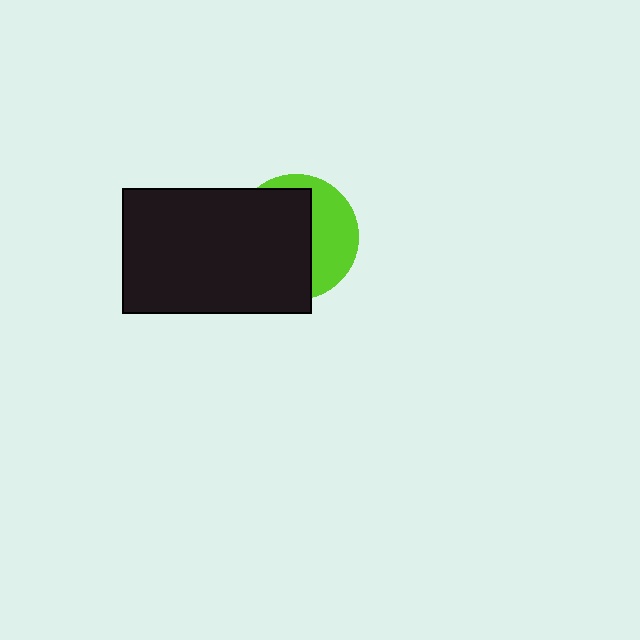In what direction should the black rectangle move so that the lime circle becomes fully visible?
The black rectangle should move left. That is the shortest direction to clear the overlap and leave the lime circle fully visible.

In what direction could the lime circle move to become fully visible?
The lime circle could move right. That would shift it out from behind the black rectangle entirely.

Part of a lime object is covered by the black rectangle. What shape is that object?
It is a circle.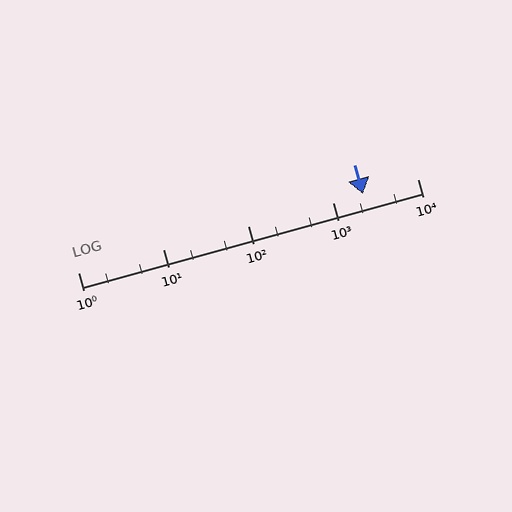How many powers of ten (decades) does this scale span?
The scale spans 4 decades, from 1 to 10000.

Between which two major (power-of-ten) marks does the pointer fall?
The pointer is between 1000 and 10000.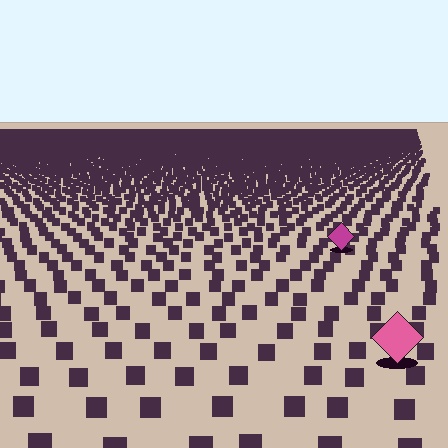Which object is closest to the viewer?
The pink diamond is closest. The texture marks near it are larger and more spread out.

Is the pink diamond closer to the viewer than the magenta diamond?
Yes. The pink diamond is closer — you can tell from the texture gradient: the ground texture is coarser near it.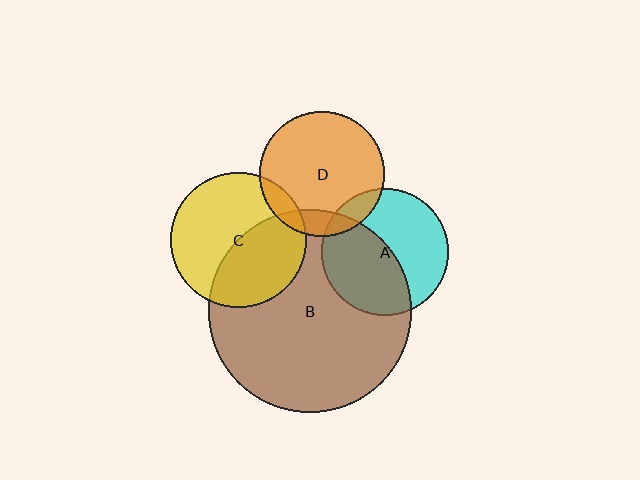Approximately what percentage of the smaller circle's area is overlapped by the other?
Approximately 45%.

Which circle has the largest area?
Circle B (brown).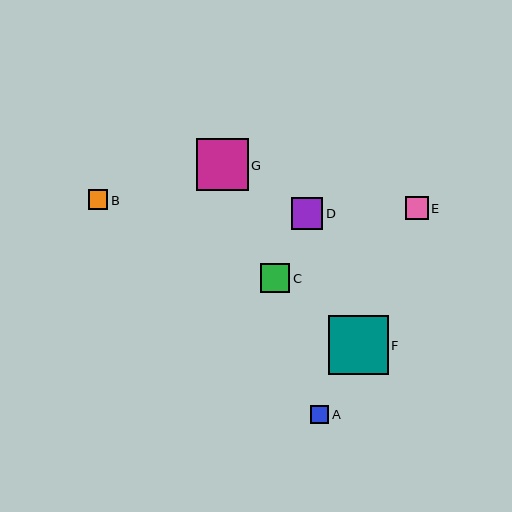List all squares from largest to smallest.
From largest to smallest: F, G, D, C, E, B, A.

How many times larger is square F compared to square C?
Square F is approximately 2.0 times the size of square C.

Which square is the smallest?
Square A is the smallest with a size of approximately 18 pixels.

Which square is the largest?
Square F is the largest with a size of approximately 60 pixels.